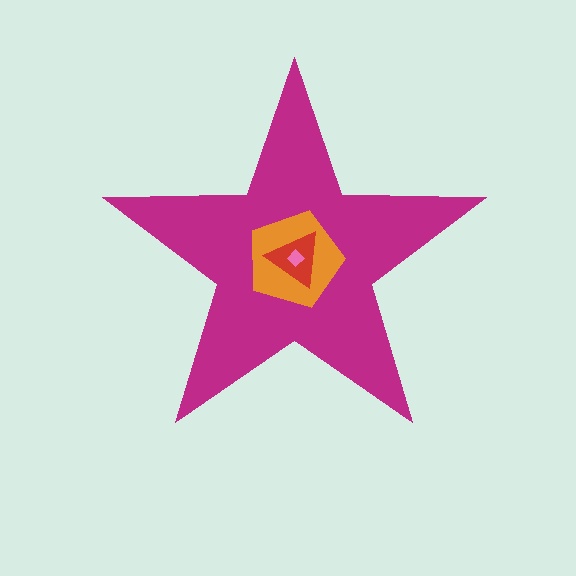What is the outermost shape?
The magenta star.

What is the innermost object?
The pink diamond.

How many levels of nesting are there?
4.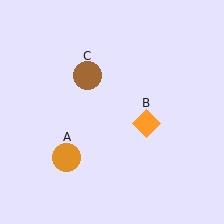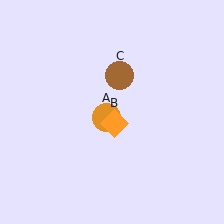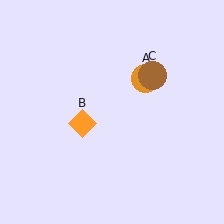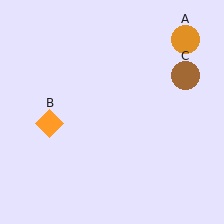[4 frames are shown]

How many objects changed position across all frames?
3 objects changed position: orange circle (object A), orange diamond (object B), brown circle (object C).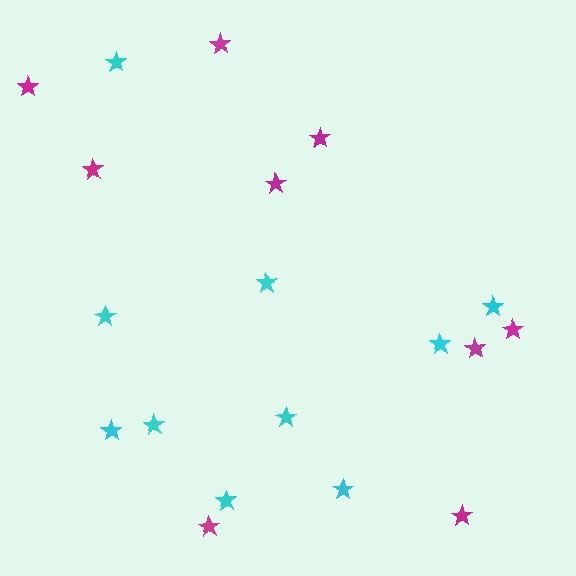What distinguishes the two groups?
There are 2 groups: one group of cyan stars (10) and one group of magenta stars (9).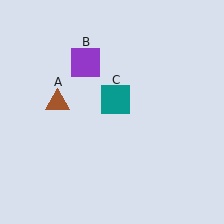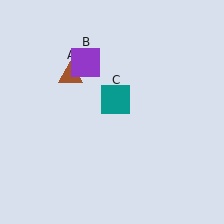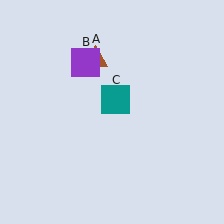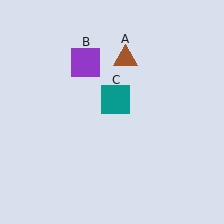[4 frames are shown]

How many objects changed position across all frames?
1 object changed position: brown triangle (object A).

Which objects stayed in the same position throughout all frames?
Purple square (object B) and teal square (object C) remained stationary.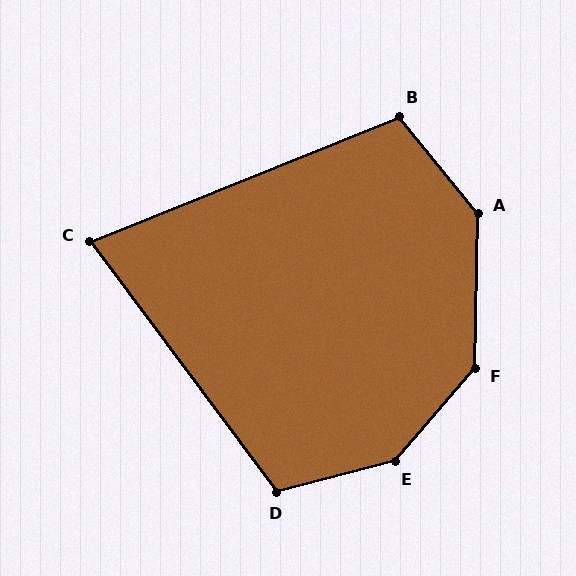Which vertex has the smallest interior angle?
C, at approximately 75 degrees.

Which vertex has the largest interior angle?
E, at approximately 145 degrees.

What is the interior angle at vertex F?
Approximately 140 degrees (obtuse).